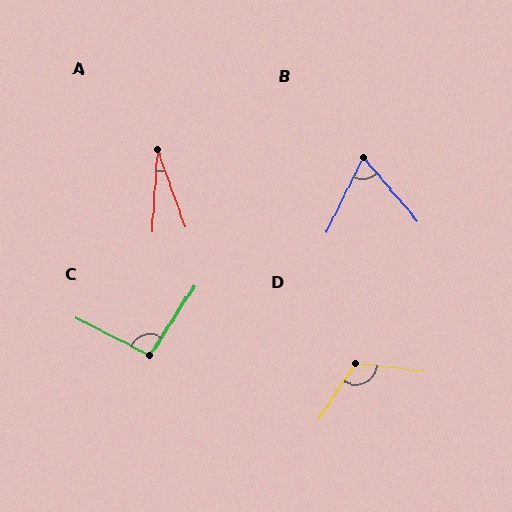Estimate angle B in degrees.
Approximately 67 degrees.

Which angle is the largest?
D, at approximately 116 degrees.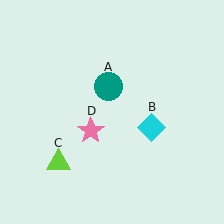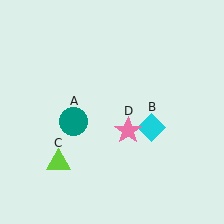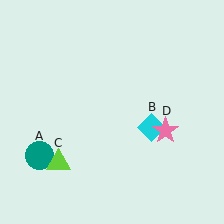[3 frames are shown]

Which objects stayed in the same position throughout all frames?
Cyan diamond (object B) and lime triangle (object C) remained stationary.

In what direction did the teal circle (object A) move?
The teal circle (object A) moved down and to the left.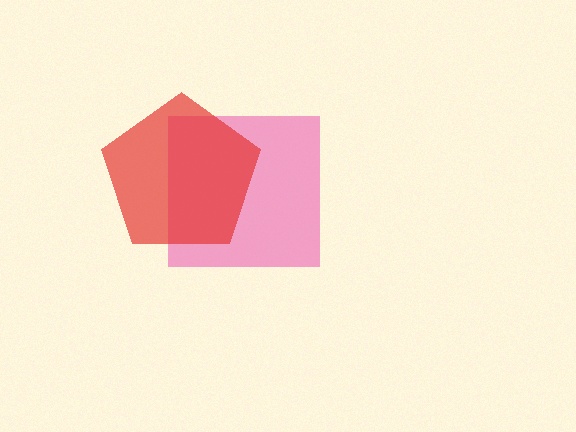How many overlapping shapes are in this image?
There are 2 overlapping shapes in the image.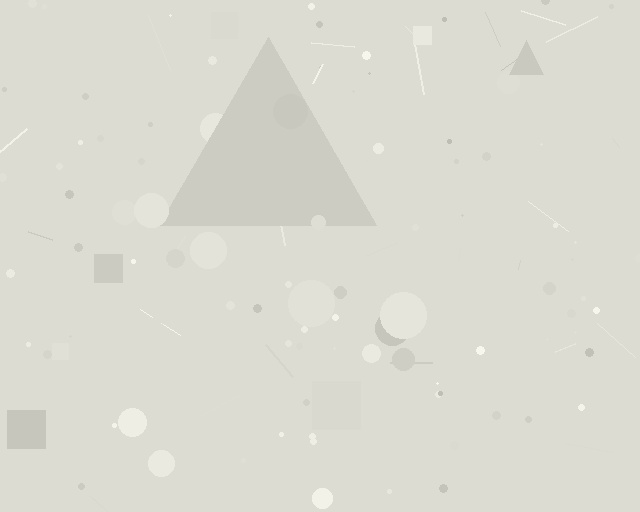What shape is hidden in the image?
A triangle is hidden in the image.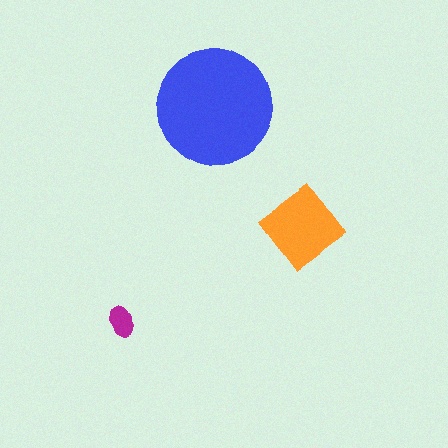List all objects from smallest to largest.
The magenta ellipse, the orange diamond, the blue circle.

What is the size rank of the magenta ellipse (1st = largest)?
3rd.